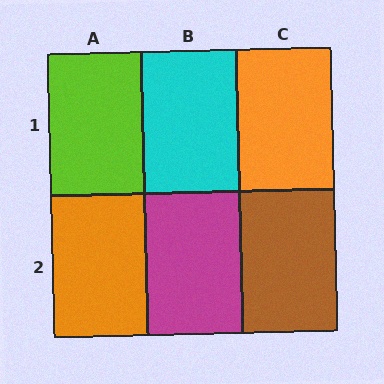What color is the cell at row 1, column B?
Cyan.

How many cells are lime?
1 cell is lime.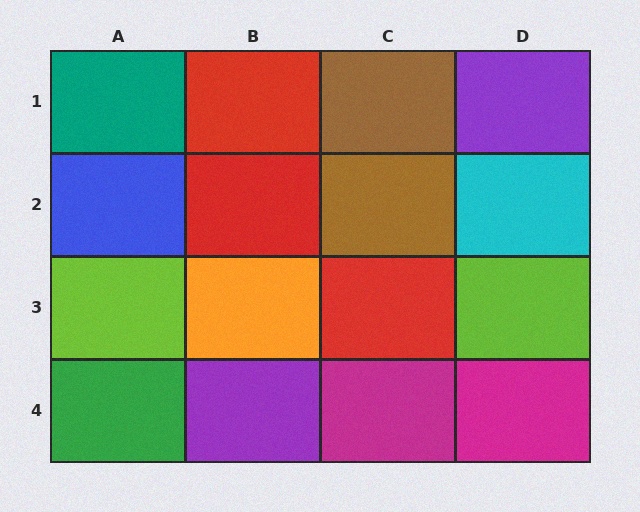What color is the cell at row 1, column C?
Brown.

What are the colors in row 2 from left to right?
Blue, red, brown, cyan.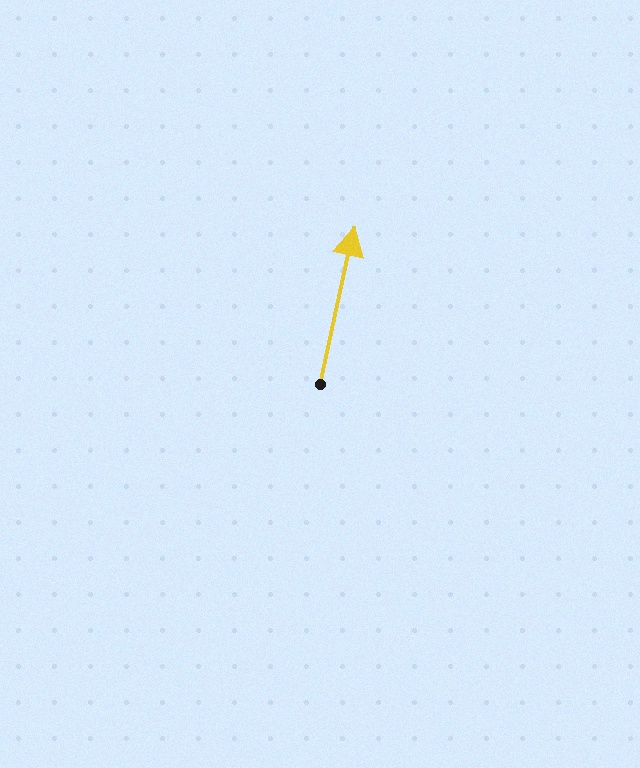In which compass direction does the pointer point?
North.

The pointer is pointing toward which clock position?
Roughly 12 o'clock.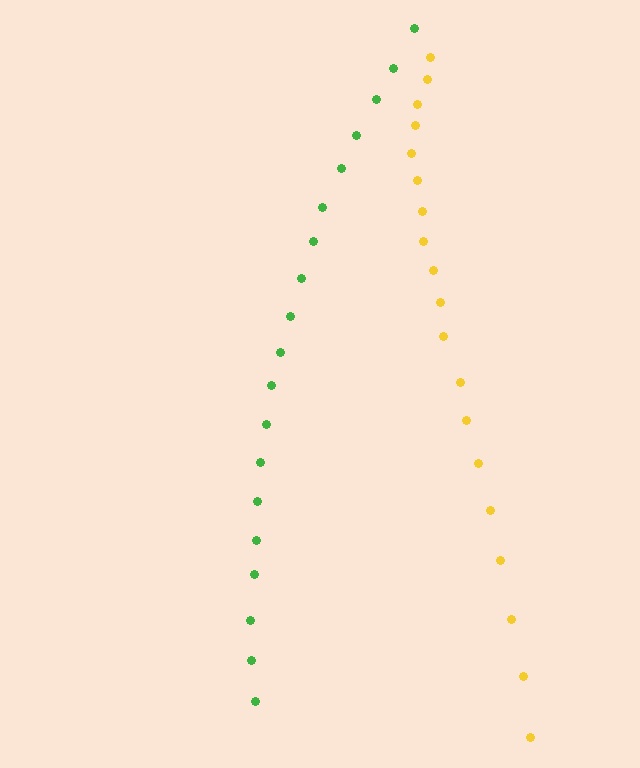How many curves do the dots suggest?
There are 2 distinct paths.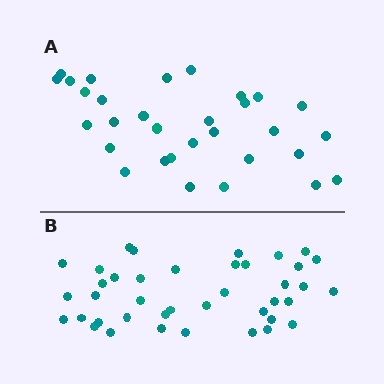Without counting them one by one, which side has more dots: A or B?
Region B (the bottom region) has more dots.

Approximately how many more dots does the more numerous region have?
Region B has roughly 8 or so more dots than region A.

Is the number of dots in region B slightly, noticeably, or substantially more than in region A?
Region B has noticeably more, but not dramatically so. The ratio is roughly 1.3 to 1.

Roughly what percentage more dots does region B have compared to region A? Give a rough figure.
About 30% more.